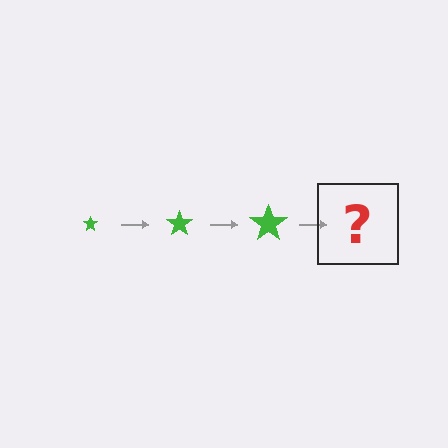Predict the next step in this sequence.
The next step is a green star, larger than the previous one.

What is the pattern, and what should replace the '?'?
The pattern is that the star gets progressively larger each step. The '?' should be a green star, larger than the previous one.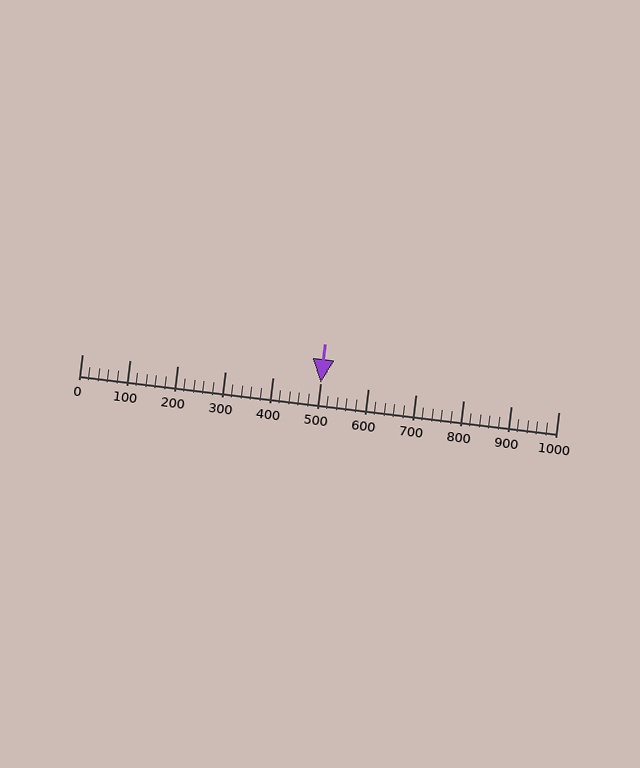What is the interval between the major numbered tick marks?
The major tick marks are spaced 100 units apart.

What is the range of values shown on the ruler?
The ruler shows values from 0 to 1000.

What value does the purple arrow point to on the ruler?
The purple arrow points to approximately 500.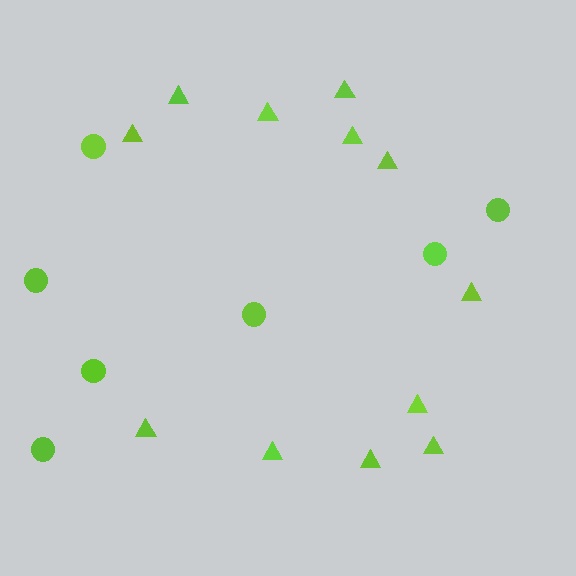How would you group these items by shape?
There are 2 groups: one group of circles (7) and one group of triangles (12).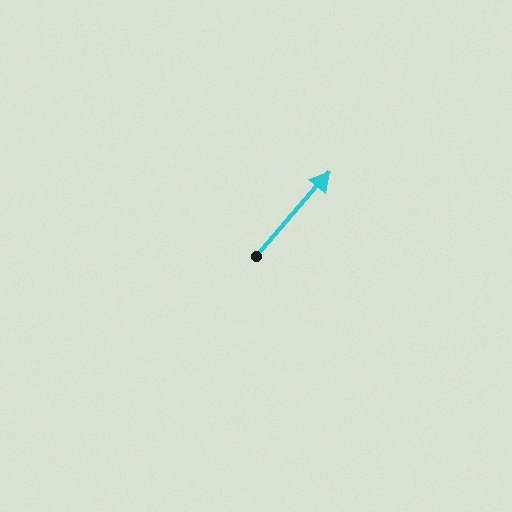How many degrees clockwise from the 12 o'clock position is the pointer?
Approximately 41 degrees.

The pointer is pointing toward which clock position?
Roughly 1 o'clock.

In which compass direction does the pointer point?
Northeast.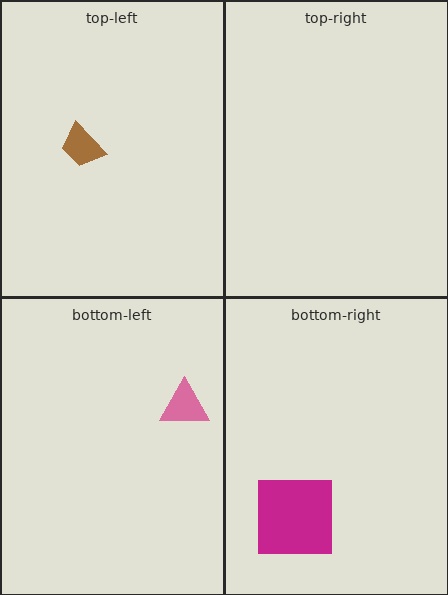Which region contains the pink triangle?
The bottom-left region.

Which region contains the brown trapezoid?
The top-left region.